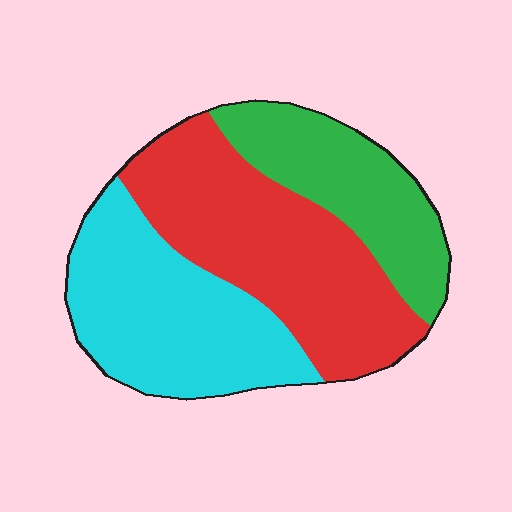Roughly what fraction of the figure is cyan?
Cyan covers 35% of the figure.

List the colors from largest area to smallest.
From largest to smallest: red, cyan, green.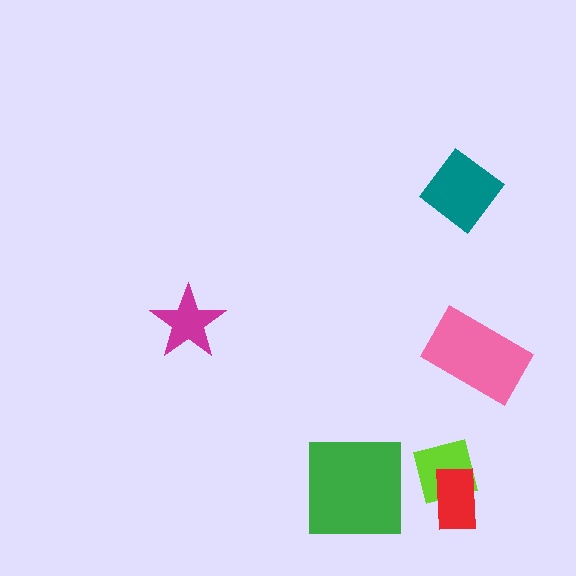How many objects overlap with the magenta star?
0 objects overlap with the magenta star.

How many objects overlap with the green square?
0 objects overlap with the green square.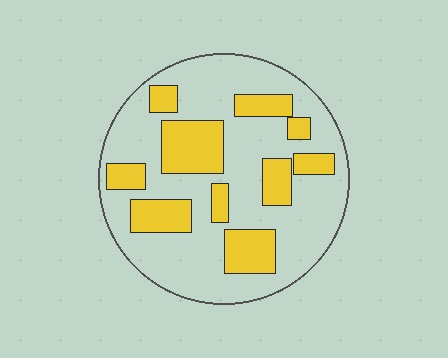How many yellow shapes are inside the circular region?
10.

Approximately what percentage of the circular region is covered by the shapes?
Approximately 30%.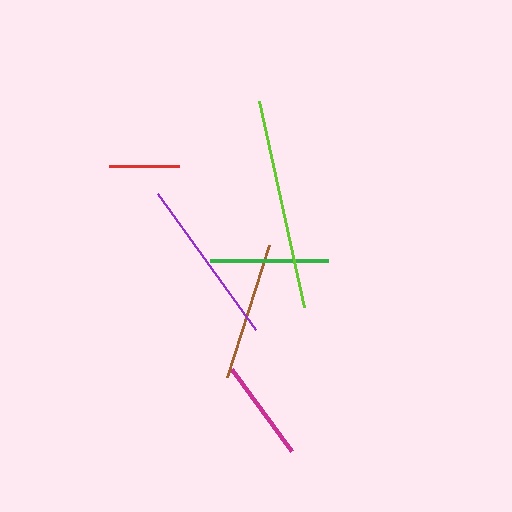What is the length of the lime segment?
The lime segment is approximately 211 pixels long.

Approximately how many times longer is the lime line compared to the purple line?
The lime line is approximately 1.3 times the length of the purple line.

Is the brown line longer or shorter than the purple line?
The purple line is longer than the brown line.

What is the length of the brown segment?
The brown segment is approximately 138 pixels long.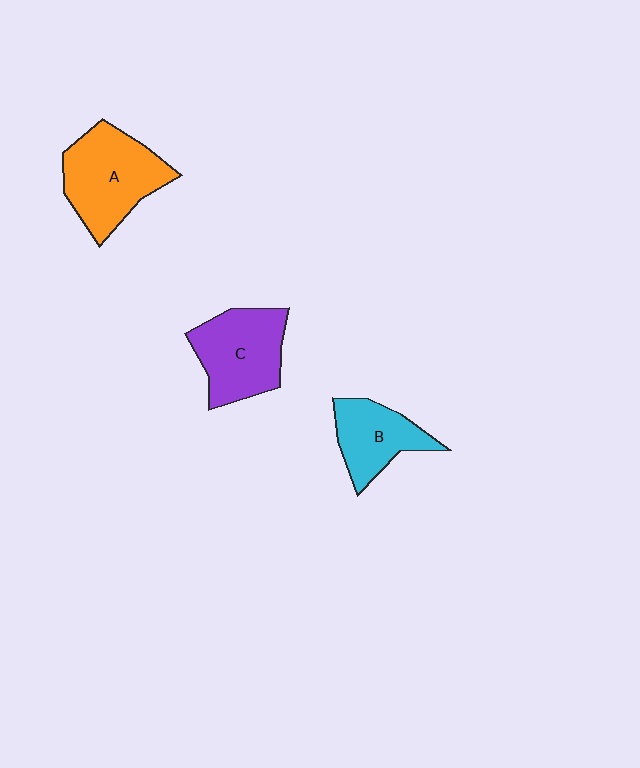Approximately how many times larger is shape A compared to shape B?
Approximately 1.5 times.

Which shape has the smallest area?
Shape B (cyan).